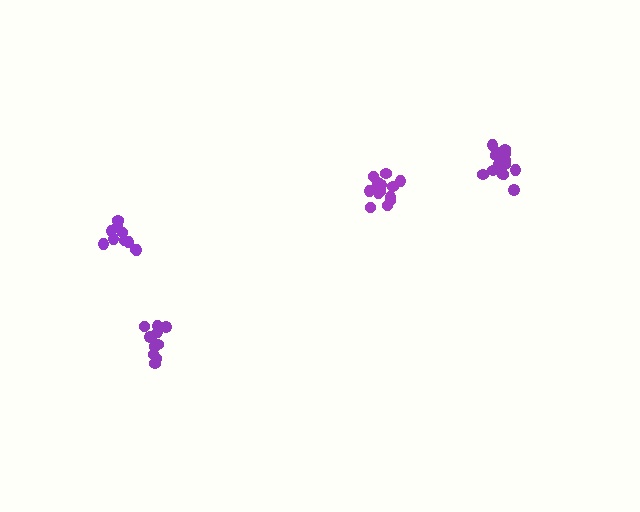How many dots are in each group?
Group 1: 15 dots, Group 2: 15 dots, Group 3: 11 dots, Group 4: 11 dots (52 total).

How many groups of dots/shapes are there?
There are 4 groups.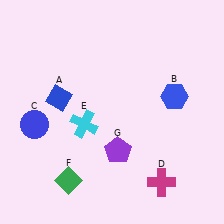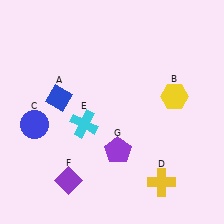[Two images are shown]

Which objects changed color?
B changed from blue to yellow. D changed from magenta to yellow. F changed from green to purple.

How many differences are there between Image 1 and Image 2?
There are 3 differences between the two images.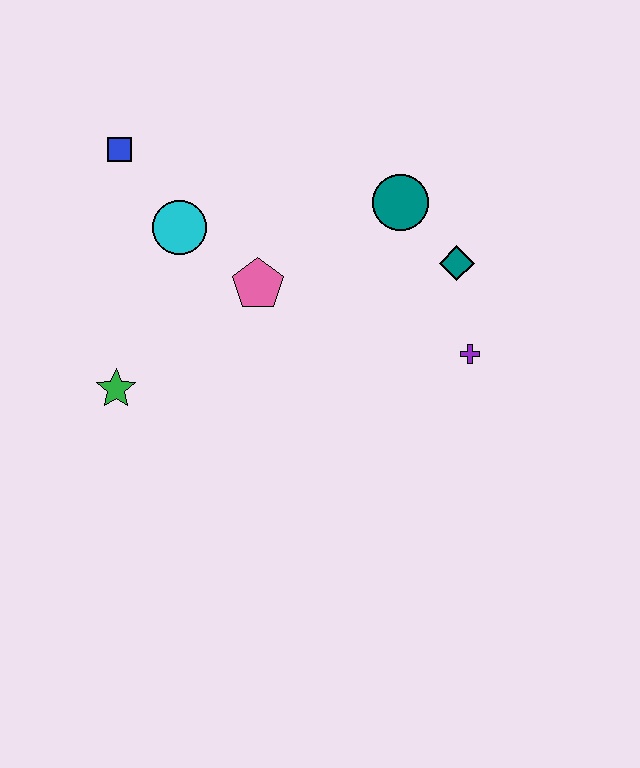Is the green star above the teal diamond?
No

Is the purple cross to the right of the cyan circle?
Yes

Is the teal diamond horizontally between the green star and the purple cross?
Yes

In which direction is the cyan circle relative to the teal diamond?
The cyan circle is to the left of the teal diamond.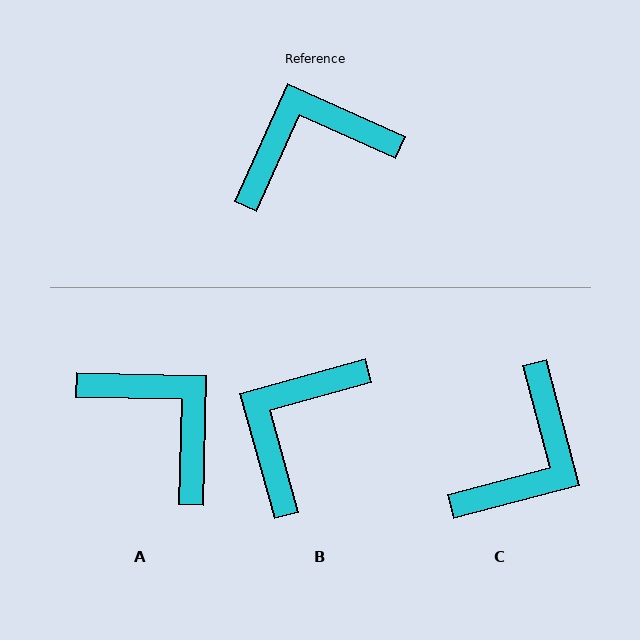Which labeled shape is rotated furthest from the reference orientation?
C, about 141 degrees away.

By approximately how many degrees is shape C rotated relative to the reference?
Approximately 141 degrees clockwise.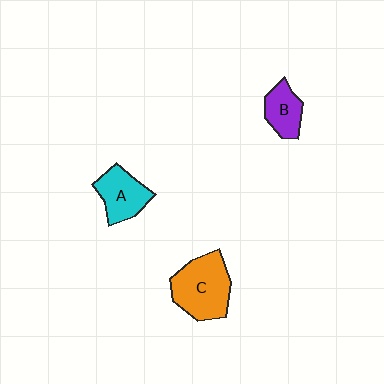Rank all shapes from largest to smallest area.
From largest to smallest: C (orange), A (cyan), B (purple).